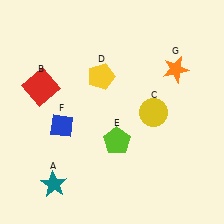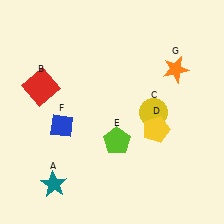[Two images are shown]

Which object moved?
The yellow pentagon (D) moved right.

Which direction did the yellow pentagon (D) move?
The yellow pentagon (D) moved right.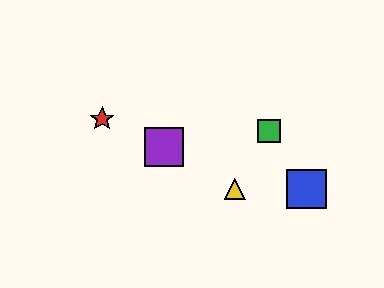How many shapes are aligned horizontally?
2 shapes (the blue square, the yellow triangle) are aligned horizontally.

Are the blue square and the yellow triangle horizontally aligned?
Yes, both are at y≈189.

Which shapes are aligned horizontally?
The blue square, the yellow triangle are aligned horizontally.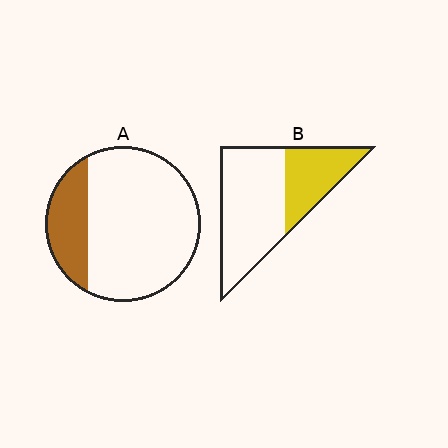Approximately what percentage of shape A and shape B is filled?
A is approximately 20% and B is approximately 35%.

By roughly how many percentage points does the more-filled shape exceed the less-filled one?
By roughly 10 percentage points (B over A).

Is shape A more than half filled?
No.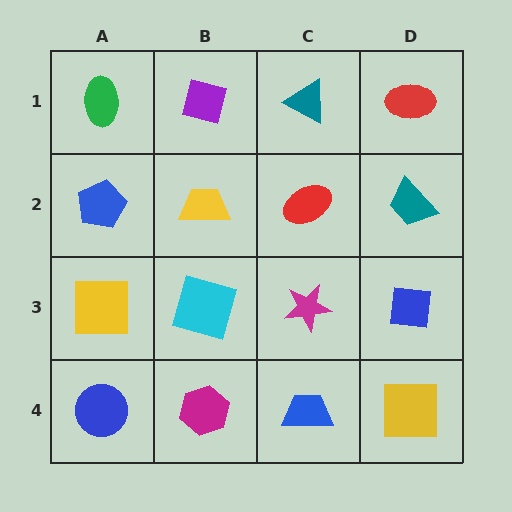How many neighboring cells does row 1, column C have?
3.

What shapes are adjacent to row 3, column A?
A blue pentagon (row 2, column A), a blue circle (row 4, column A), a cyan square (row 3, column B).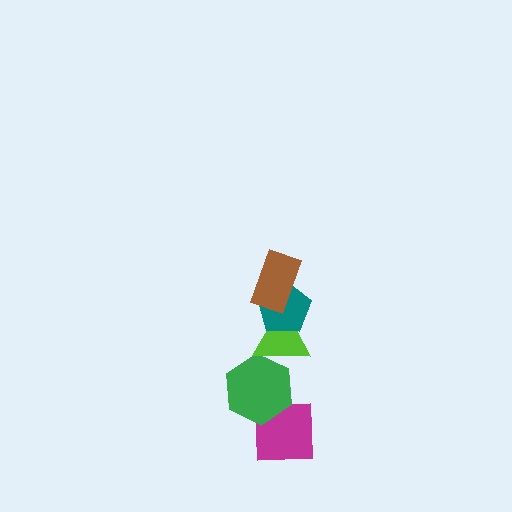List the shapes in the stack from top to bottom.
From top to bottom: the brown rectangle, the teal pentagon, the lime triangle, the green hexagon, the magenta square.